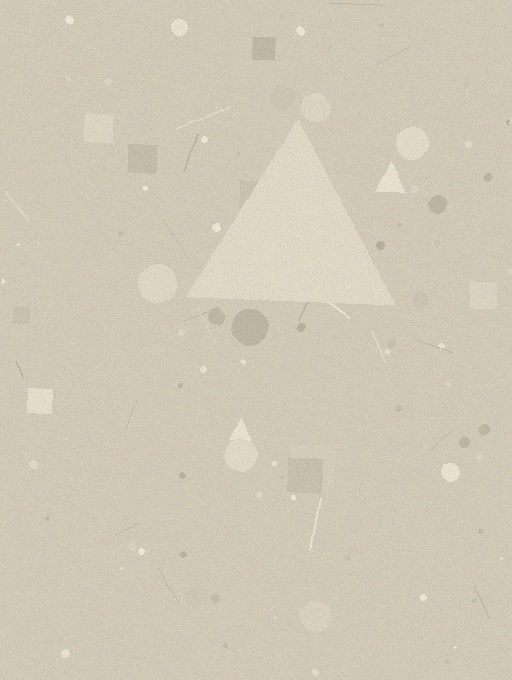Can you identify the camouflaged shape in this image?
The camouflaged shape is a triangle.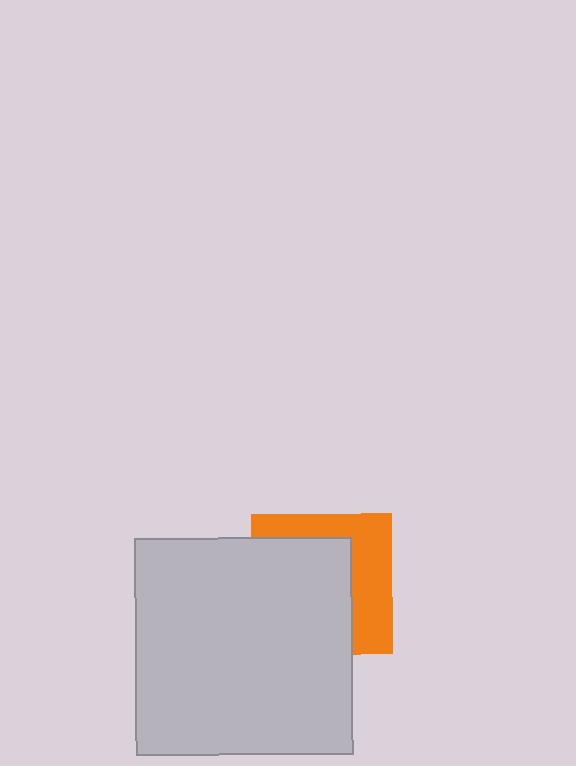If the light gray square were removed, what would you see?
You would see the complete orange square.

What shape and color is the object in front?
The object in front is a light gray square.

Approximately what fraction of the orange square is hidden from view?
Roughly 60% of the orange square is hidden behind the light gray square.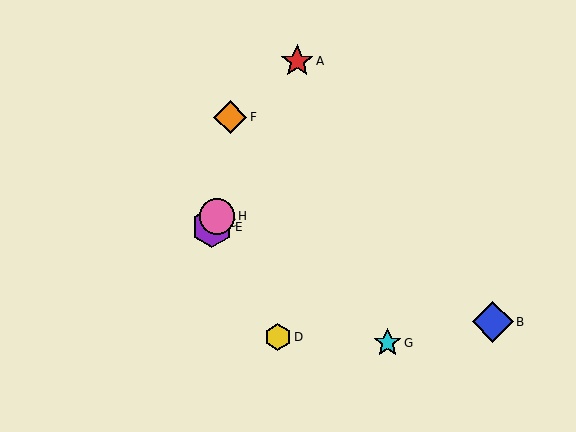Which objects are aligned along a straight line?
Objects A, C, E, H are aligned along a straight line.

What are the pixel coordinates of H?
Object H is at (217, 216).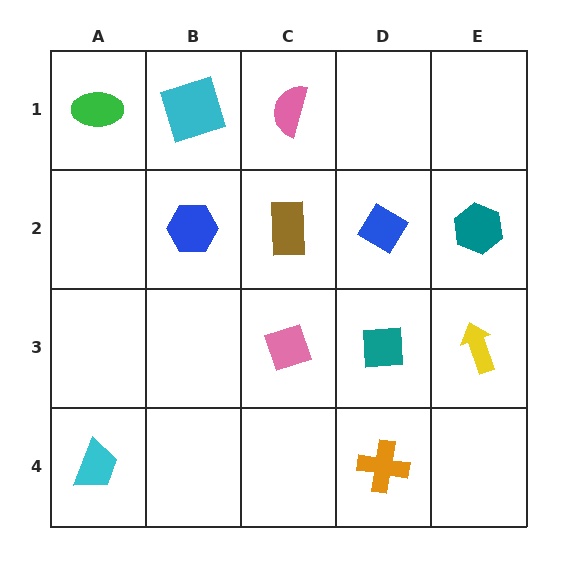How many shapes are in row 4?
2 shapes.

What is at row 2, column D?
A blue diamond.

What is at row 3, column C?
A pink diamond.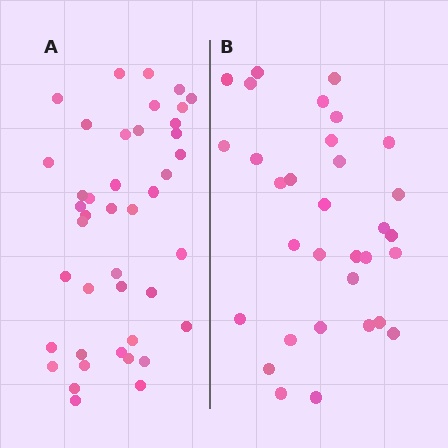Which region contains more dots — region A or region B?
Region A (the left region) has more dots.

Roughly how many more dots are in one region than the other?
Region A has roughly 10 or so more dots than region B.